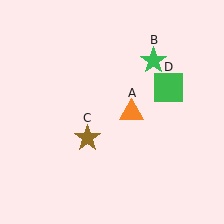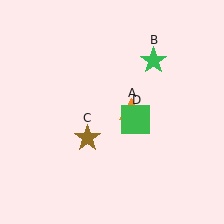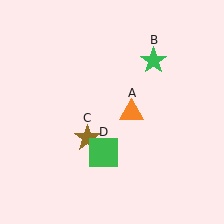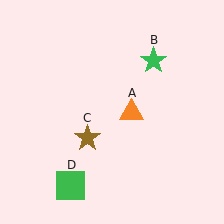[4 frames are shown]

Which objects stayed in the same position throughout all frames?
Orange triangle (object A) and green star (object B) and brown star (object C) remained stationary.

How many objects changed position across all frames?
1 object changed position: green square (object D).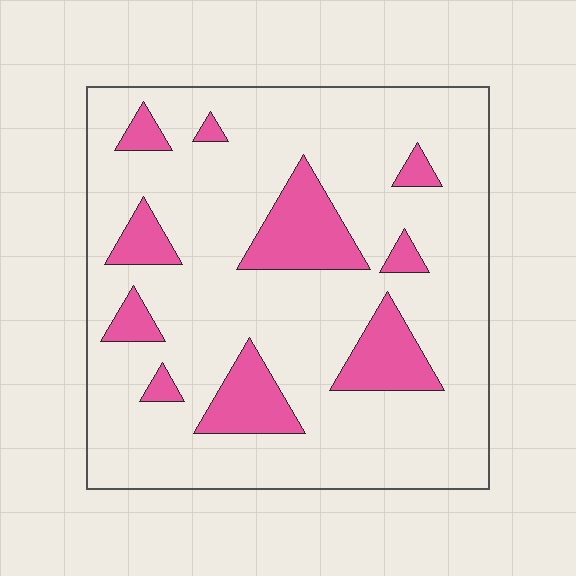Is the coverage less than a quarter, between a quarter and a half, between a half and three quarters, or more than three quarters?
Less than a quarter.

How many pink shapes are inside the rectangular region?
10.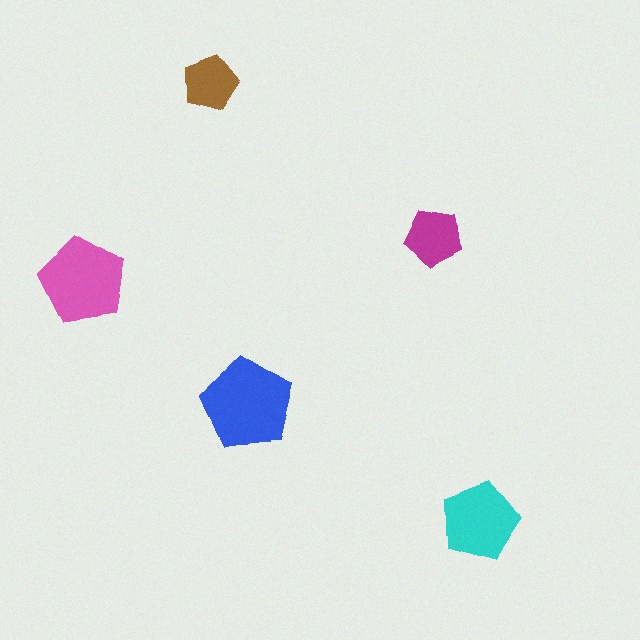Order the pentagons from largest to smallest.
the blue one, the pink one, the cyan one, the magenta one, the brown one.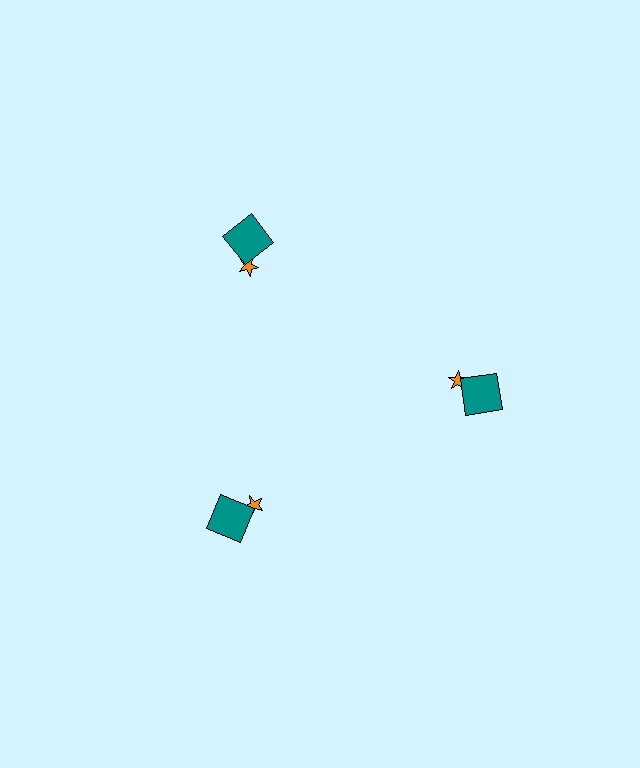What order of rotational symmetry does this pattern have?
This pattern has 3-fold rotational symmetry.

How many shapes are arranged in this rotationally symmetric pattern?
There are 6 shapes, arranged in 3 groups of 2.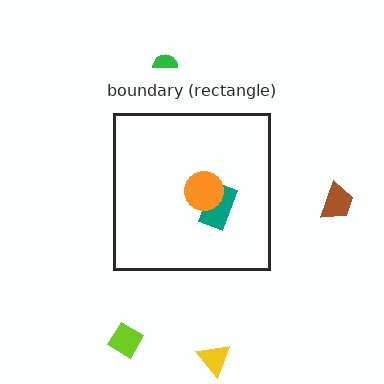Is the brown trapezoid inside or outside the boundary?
Outside.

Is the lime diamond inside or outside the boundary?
Outside.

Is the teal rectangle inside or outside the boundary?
Inside.